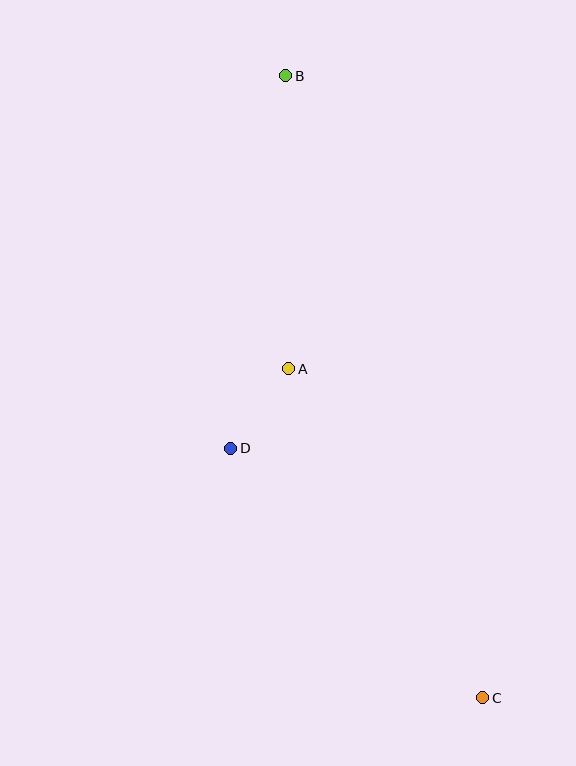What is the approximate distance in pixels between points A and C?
The distance between A and C is approximately 382 pixels.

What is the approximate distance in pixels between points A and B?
The distance between A and B is approximately 293 pixels.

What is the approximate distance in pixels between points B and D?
The distance between B and D is approximately 377 pixels.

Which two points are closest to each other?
Points A and D are closest to each other.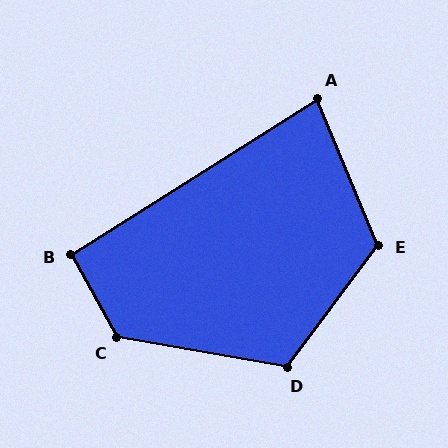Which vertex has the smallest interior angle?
A, at approximately 81 degrees.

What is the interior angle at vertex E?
Approximately 120 degrees (obtuse).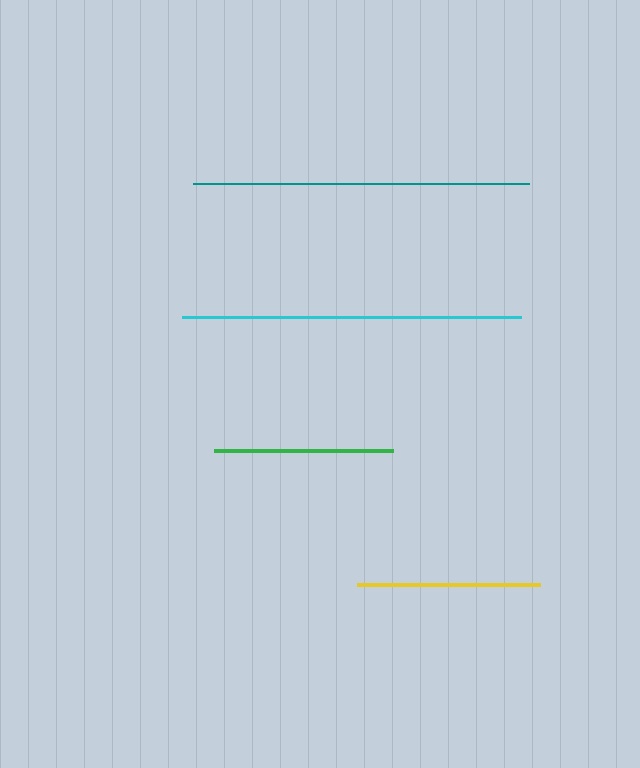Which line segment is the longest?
The cyan line is the longest at approximately 339 pixels.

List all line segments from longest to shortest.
From longest to shortest: cyan, teal, yellow, green.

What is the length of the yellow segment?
The yellow segment is approximately 182 pixels long.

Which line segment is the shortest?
The green line is the shortest at approximately 178 pixels.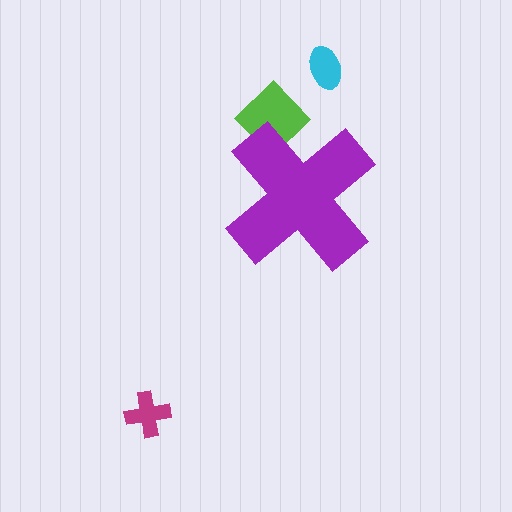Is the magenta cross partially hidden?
No, the magenta cross is fully visible.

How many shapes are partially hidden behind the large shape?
1 shape is partially hidden.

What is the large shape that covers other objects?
A purple cross.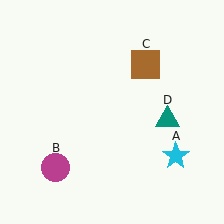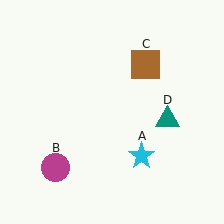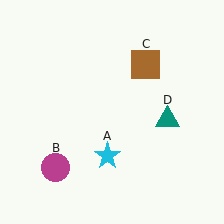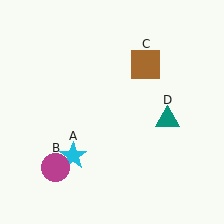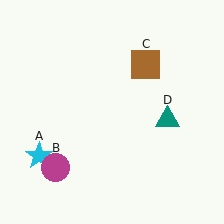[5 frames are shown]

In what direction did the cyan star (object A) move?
The cyan star (object A) moved left.